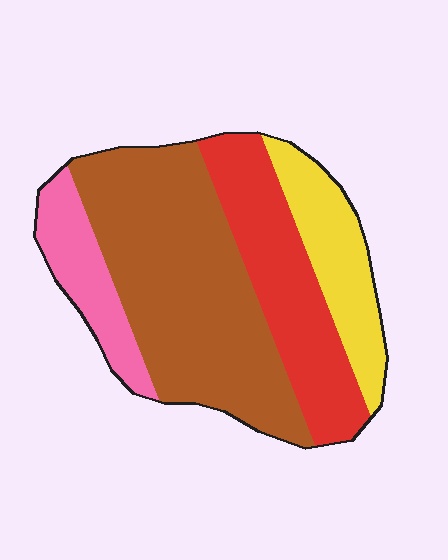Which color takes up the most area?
Brown, at roughly 45%.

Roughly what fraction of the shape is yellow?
Yellow takes up about one sixth (1/6) of the shape.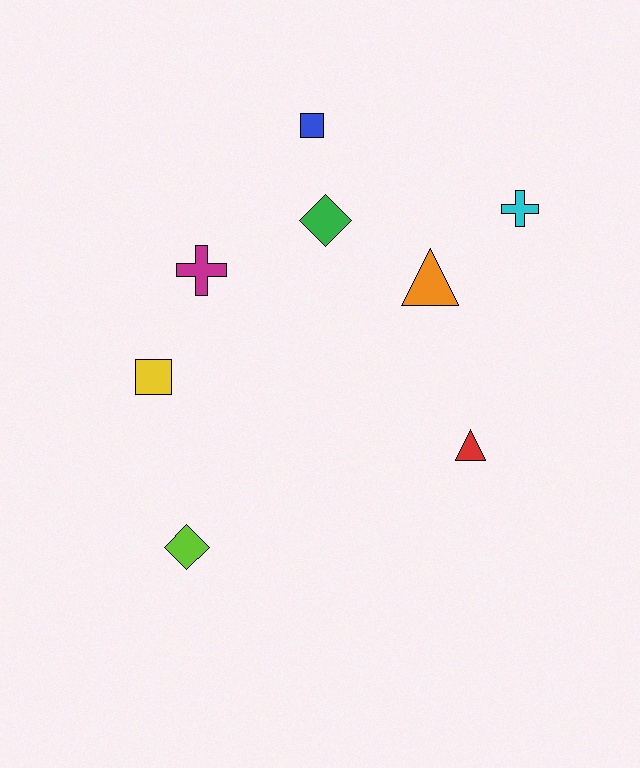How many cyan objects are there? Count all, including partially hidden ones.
There is 1 cyan object.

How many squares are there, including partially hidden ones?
There are 2 squares.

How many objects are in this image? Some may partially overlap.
There are 8 objects.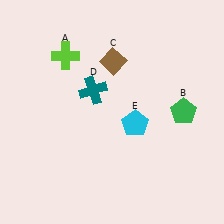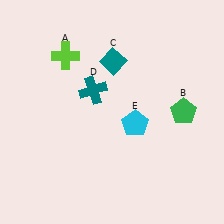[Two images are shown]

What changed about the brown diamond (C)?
In Image 1, C is brown. In Image 2, it changed to teal.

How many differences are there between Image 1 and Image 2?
There is 1 difference between the two images.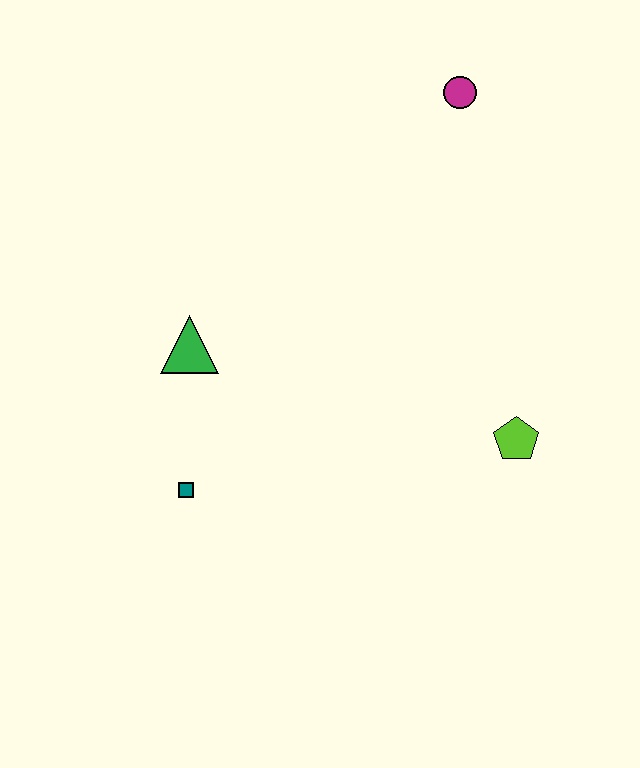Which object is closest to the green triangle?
The teal square is closest to the green triangle.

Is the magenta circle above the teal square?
Yes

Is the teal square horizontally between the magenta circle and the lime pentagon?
No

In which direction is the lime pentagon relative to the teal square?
The lime pentagon is to the right of the teal square.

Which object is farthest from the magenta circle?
The teal square is farthest from the magenta circle.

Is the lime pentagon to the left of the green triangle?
No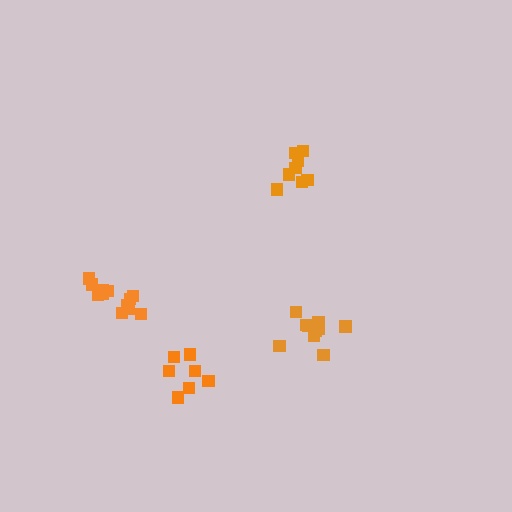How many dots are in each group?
Group 1: 8 dots, Group 2: 10 dots, Group 3: 7 dots, Group 4: 12 dots (37 total).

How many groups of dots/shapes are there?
There are 4 groups.